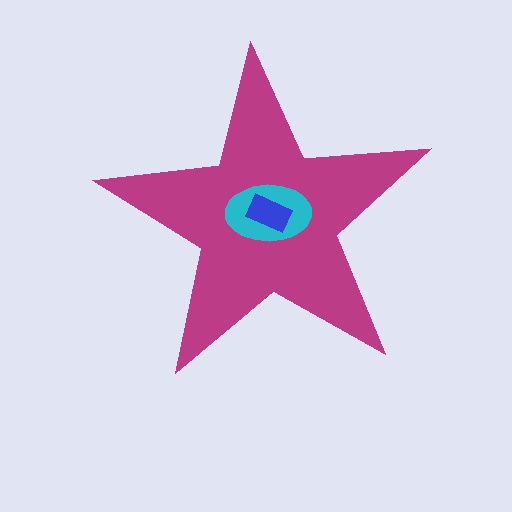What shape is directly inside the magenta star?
The cyan ellipse.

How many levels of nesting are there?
3.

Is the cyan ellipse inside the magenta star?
Yes.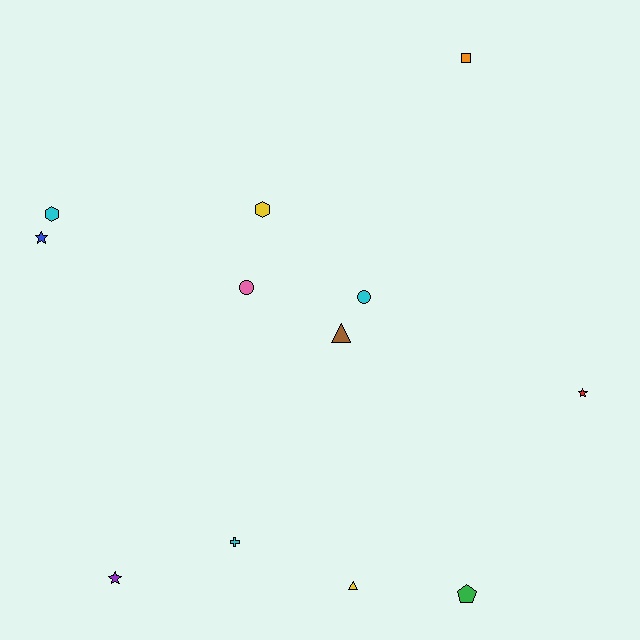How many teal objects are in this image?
There are no teal objects.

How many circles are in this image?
There are 2 circles.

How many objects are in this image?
There are 12 objects.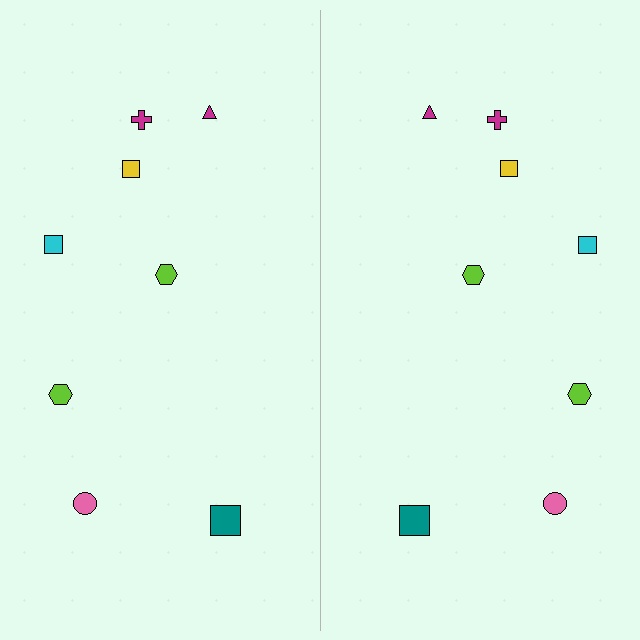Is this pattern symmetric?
Yes, this pattern has bilateral (reflection) symmetry.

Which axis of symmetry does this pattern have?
The pattern has a vertical axis of symmetry running through the center of the image.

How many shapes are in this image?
There are 16 shapes in this image.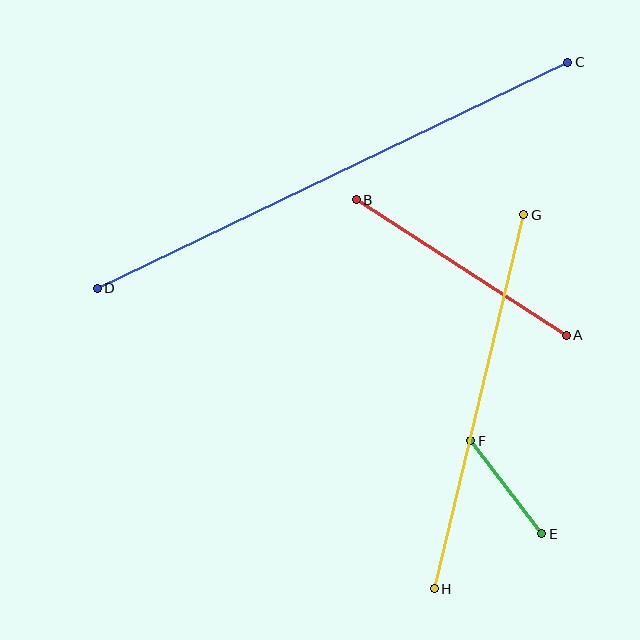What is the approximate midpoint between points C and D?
The midpoint is at approximately (333, 175) pixels.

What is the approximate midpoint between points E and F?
The midpoint is at approximately (506, 487) pixels.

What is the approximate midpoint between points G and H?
The midpoint is at approximately (479, 402) pixels.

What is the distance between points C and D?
The distance is approximately 522 pixels.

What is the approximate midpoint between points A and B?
The midpoint is at approximately (461, 267) pixels.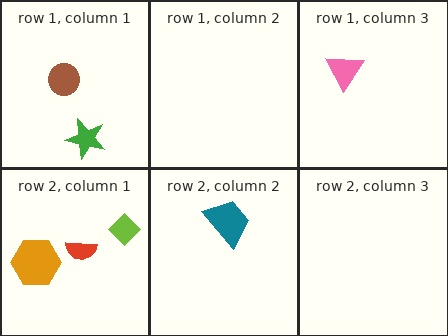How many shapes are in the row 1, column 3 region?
1.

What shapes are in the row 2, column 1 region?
The lime diamond, the red semicircle, the orange hexagon.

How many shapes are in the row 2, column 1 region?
3.